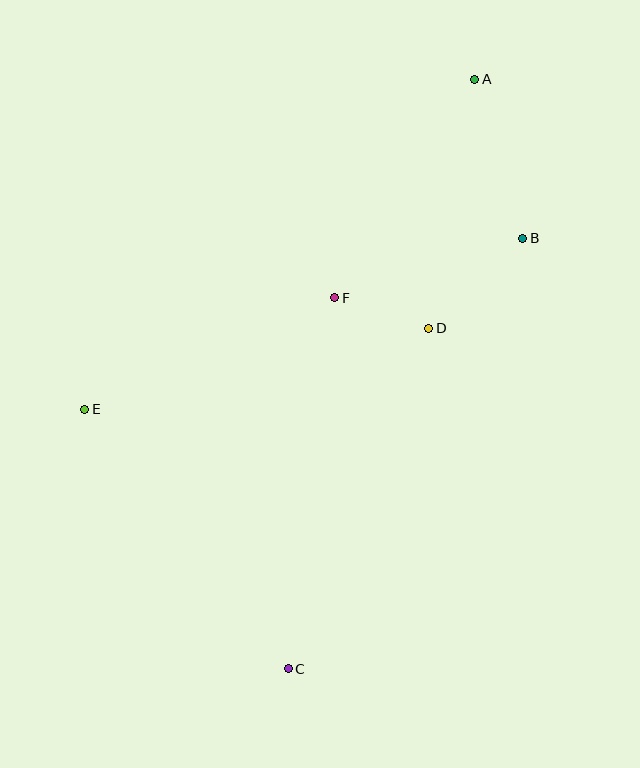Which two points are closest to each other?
Points D and F are closest to each other.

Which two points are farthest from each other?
Points A and C are farthest from each other.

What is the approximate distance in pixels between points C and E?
The distance between C and E is approximately 330 pixels.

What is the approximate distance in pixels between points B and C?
The distance between B and C is approximately 490 pixels.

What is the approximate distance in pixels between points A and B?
The distance between A and B is approximately 166 pixels.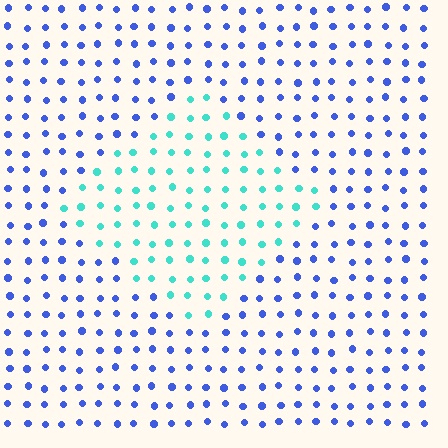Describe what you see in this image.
The image is filled with small blue elements in a uniform arrangement. A diamond-shaped region is visible where the elements are tinted to a slightly different hue, forming a subtle color boundary.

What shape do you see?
I see a diamond.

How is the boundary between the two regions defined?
The boundary is defined purely by a slight shift in hue (about 58 degrees). Spacing, size, and orientation are identical on both sides.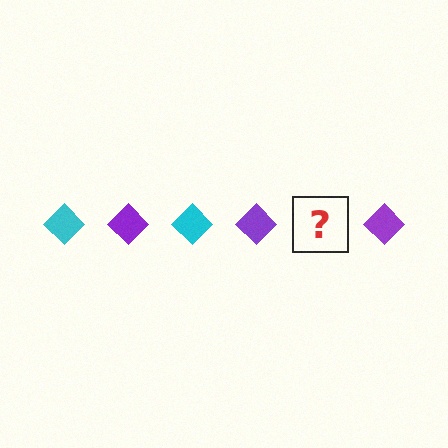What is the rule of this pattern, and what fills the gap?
The rule is that the pattern cycles through cyan, purple diamonds. The gap should be filled with a cyan diamond.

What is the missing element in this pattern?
The missing element is a cyan diamond.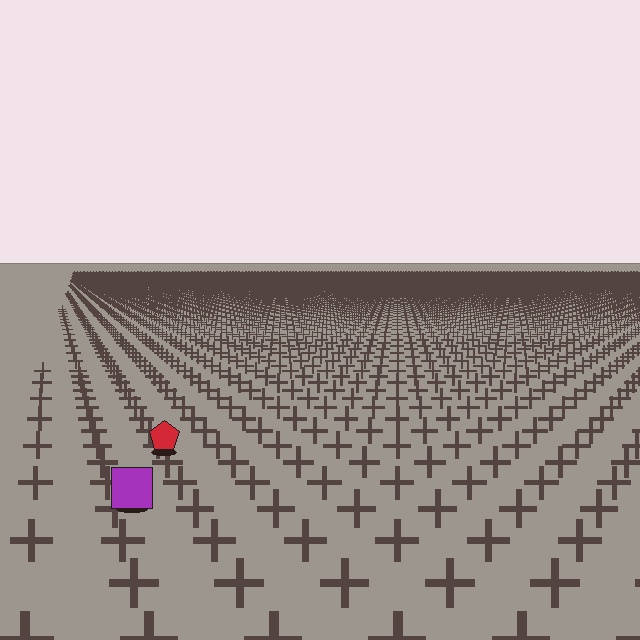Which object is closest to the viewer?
The purple square is closest. The texture marks near it are larger and more spread out.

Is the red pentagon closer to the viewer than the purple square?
No. The purple square is closer — you can tell from the texture gradient: the ground texture is coarser near it.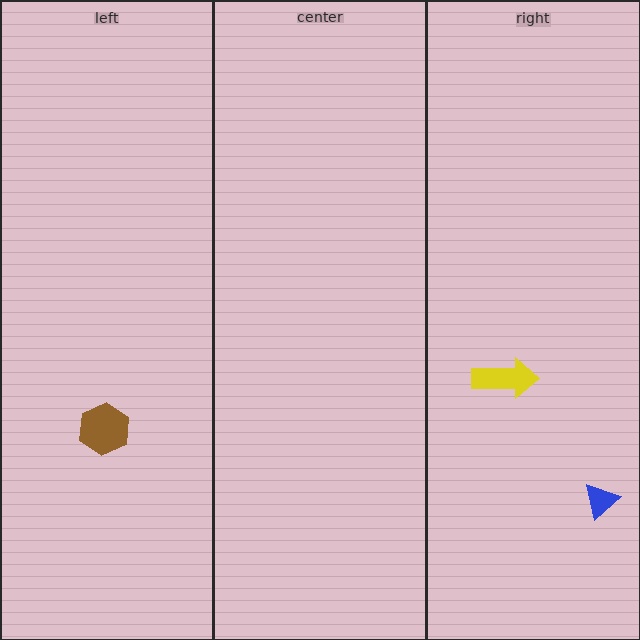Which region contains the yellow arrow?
The right region.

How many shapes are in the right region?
2.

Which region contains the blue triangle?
The right region.